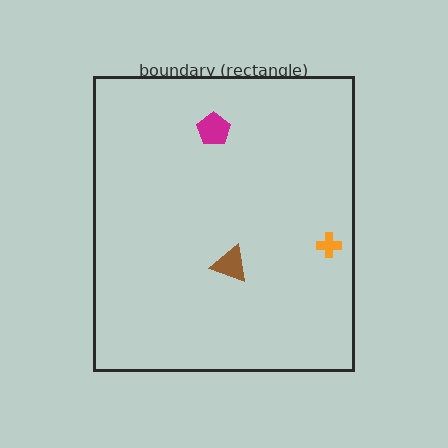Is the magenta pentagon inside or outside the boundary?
Inside.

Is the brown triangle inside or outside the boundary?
Inside.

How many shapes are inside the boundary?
3 inside, 0 outside.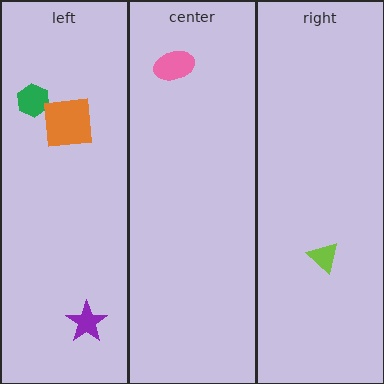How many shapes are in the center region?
1.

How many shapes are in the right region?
1.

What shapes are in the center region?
The pink ellipse.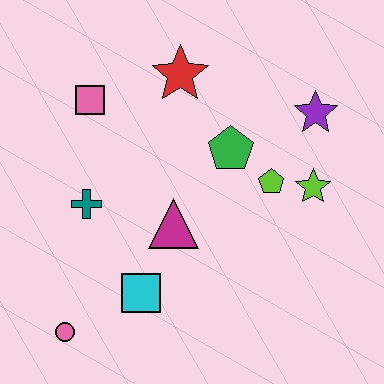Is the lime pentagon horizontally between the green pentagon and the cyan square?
No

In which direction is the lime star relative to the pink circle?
The lime star is to the right of the pink circle.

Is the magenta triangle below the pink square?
Yes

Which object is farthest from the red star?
The pink circle is farthest from the red star.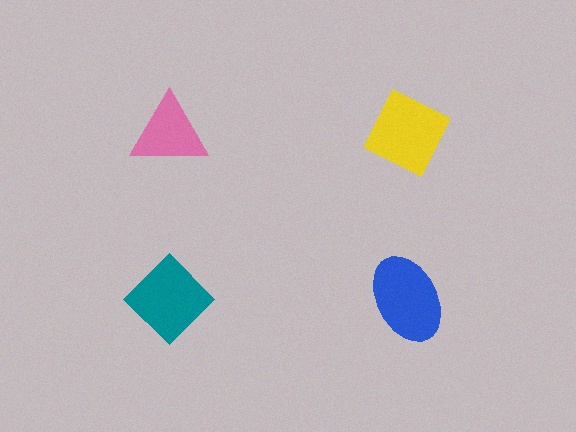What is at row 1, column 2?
A yellow diamond.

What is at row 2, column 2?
A blue ellipse.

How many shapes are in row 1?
2 shapes.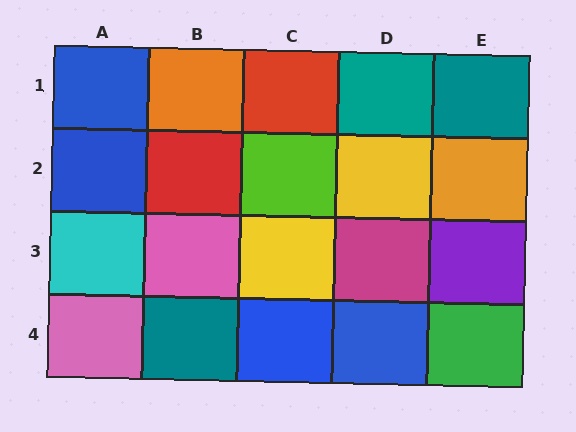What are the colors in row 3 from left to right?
Cyan, pink, yellow, magenta, purple.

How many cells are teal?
3 cells are teal.